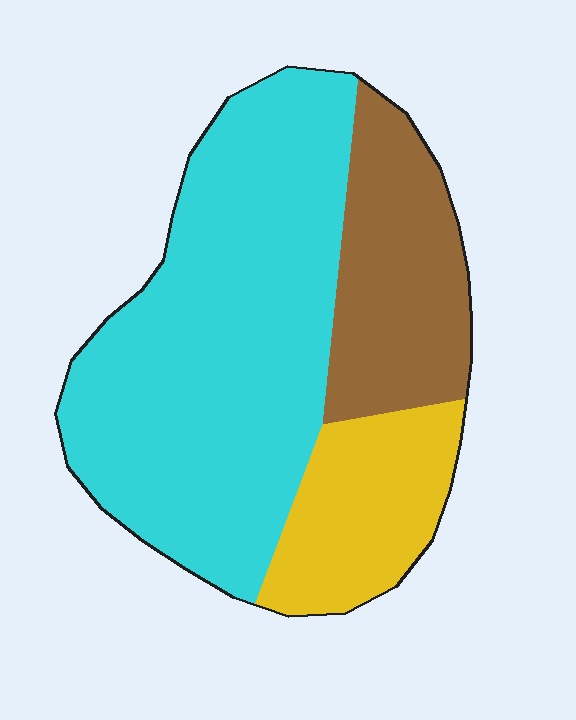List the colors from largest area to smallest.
From largest to smallest: cyan, brown, yellow.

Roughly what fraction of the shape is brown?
Brown takes up between a sixth and a third of the shape.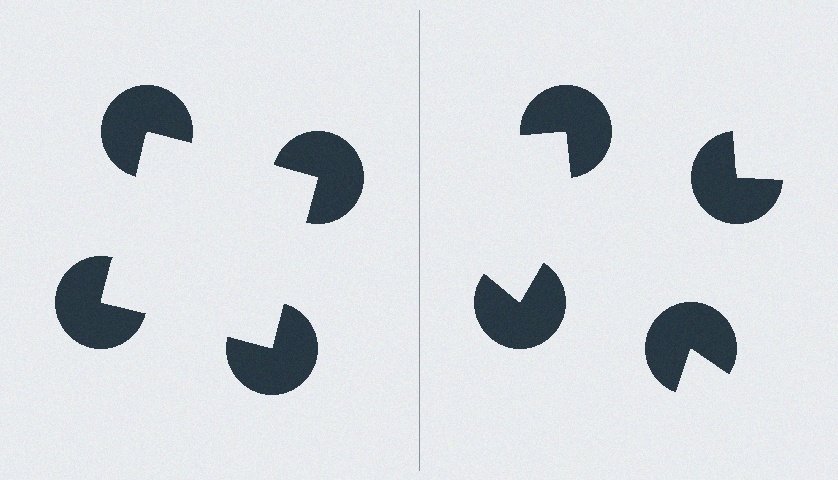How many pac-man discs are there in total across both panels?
8 — 4 on each side.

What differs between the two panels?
The pac-man discs are positioned identically on both sides; only the wedge orientations differ. On the left they align to a square; on the right they are misaligned.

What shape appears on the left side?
An illusory square.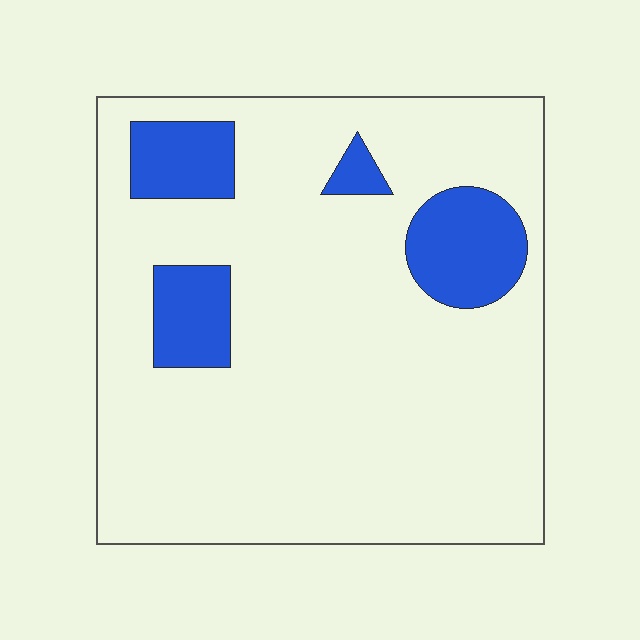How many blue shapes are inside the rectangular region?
4.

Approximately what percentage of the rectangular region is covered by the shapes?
Approximately 15%.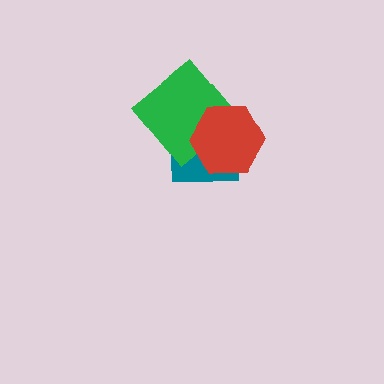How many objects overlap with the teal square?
2 objects overlap with the teal square.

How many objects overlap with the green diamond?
2 objects overlap with the green diamond.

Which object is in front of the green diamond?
The red hexagon is in front of the green diamond.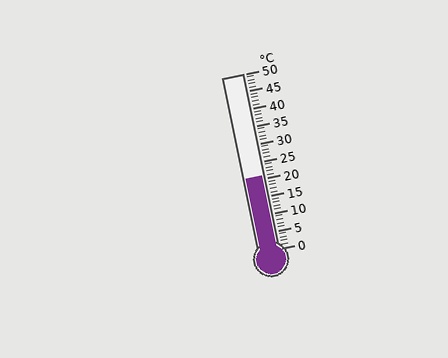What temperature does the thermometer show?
The thermometer shows approximately 21°C.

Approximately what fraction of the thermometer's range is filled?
The thermometer is filled to approximately 40% of its range.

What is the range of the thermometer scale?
The thermometer scale ranges from 0°C to 50°C.